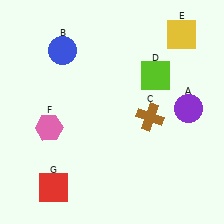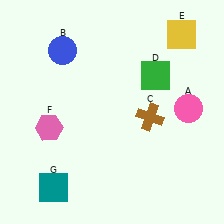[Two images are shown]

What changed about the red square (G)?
In Image 1, G is red. In Image 2, it changed to teal.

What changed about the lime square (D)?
In Image 1, D is lime. In Image 2, it changed to green.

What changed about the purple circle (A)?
In Image 1, A is purple. In Image 2, it changed to pink.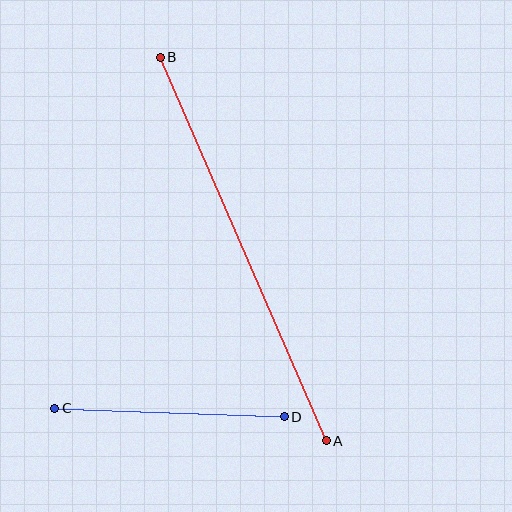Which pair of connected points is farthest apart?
Points A and B are farthest apart.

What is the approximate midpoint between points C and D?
The midpoint is at approximately (170, 412) pixels.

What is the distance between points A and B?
The distance is approximately 418 pixels.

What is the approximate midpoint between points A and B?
The midpoint is at approximately (243, 249) pixels.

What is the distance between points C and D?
The distance is approximately 230 pixels.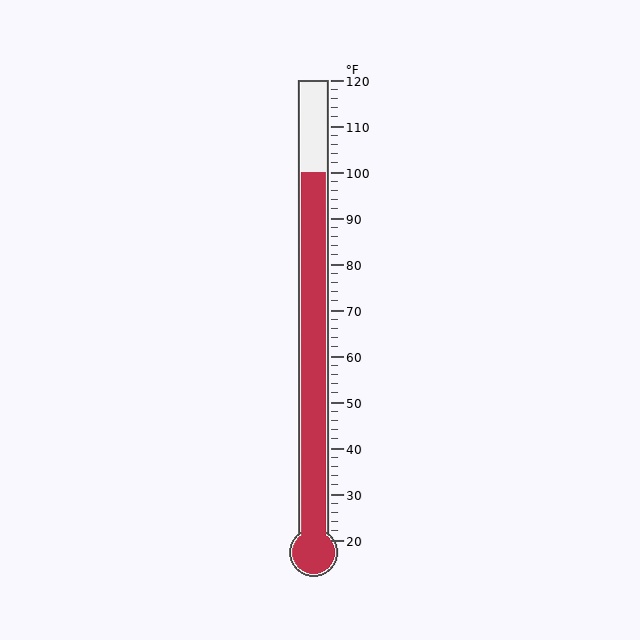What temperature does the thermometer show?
The thermometer shows approximately 100°F.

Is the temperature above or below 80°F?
The temperature is above 80°F.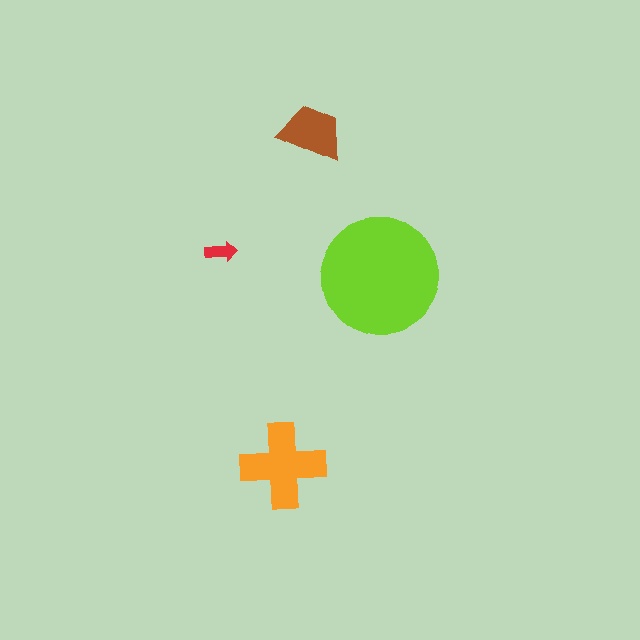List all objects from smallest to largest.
The red arrow, the brown trapezoid, the orange cross, the lime circle.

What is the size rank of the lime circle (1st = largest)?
1st.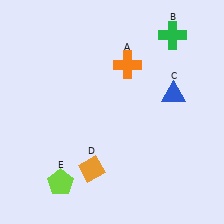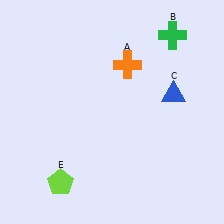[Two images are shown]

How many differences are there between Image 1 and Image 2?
There is 1 difference between the two images.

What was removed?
The orange diamond (D) was removed in Image 2.